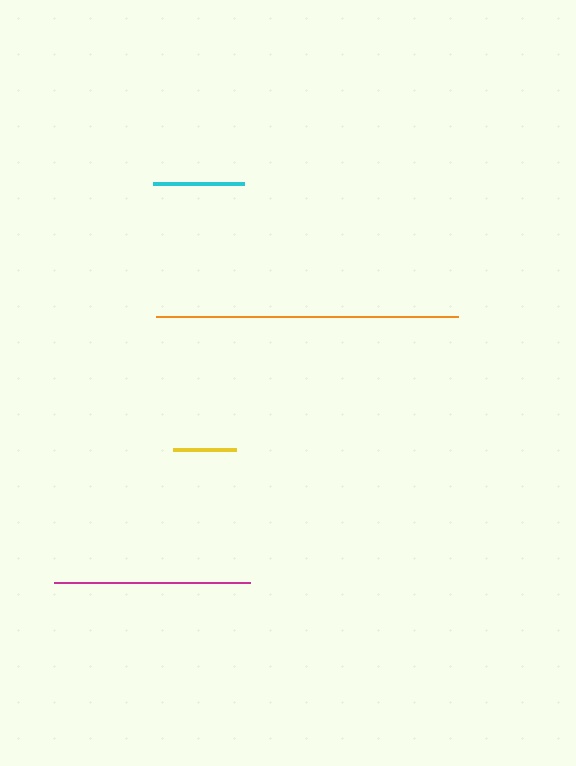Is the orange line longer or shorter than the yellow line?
The orange line is longer than the yellow line.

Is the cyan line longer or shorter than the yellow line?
The cyan line is longer than the yellow line.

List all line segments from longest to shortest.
From longest to shortest: orange, magenta, cyan, yellow.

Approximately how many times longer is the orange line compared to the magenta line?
The orange line is approximately 1.5 times the length of the magenta line.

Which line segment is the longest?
The orange line is the longest at approximately 302 pixels.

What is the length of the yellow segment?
The yellow segment is approximately 63 pixels long.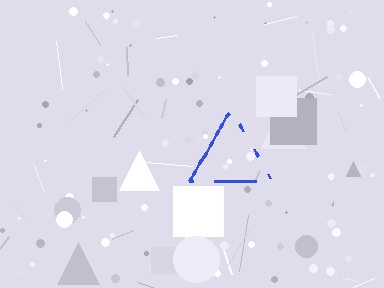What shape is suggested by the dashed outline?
The dashed outline suggests a triangle.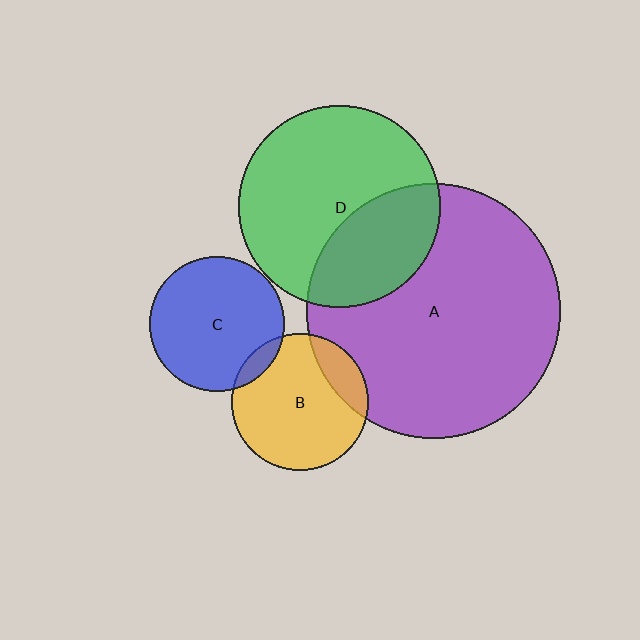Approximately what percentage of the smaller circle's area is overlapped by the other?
Approximately 10%.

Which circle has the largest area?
Circle A (purple).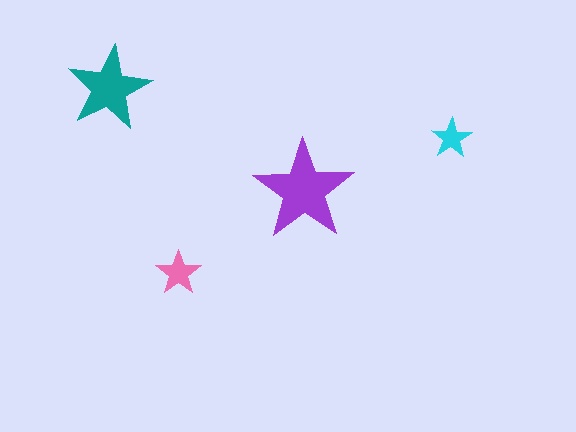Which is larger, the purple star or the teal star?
The purple one.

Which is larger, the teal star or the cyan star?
The teal one.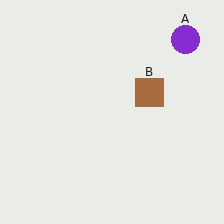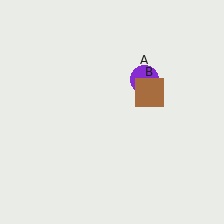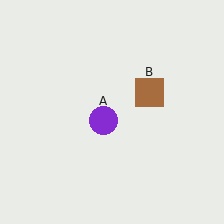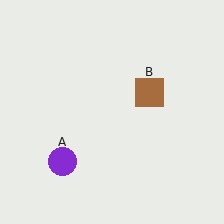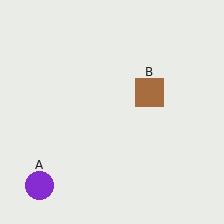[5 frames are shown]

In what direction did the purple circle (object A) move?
The purple circle (object A) moved down and to the left.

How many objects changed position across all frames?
1 object changed position: purple circle (object A).